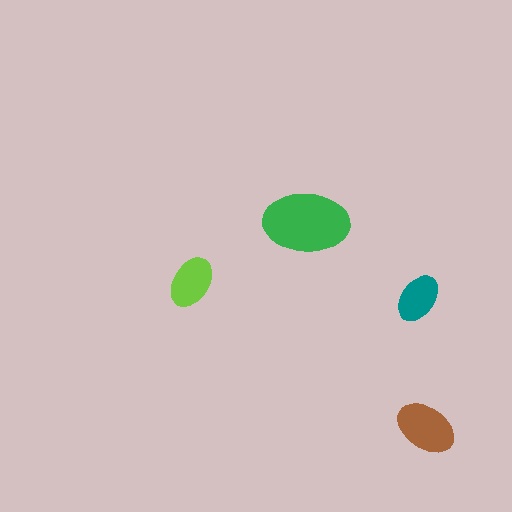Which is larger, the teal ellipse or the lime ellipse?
The lime one.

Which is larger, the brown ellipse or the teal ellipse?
The brown one.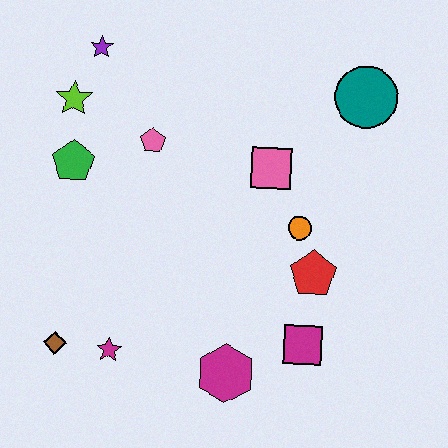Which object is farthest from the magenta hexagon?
The purple star is farthest from the magenta hexagon.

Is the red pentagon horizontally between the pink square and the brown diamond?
No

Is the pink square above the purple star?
No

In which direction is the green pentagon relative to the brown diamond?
The green pentagon is above the brown diamond.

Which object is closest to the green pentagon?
The lime star is closest to the green pentagon.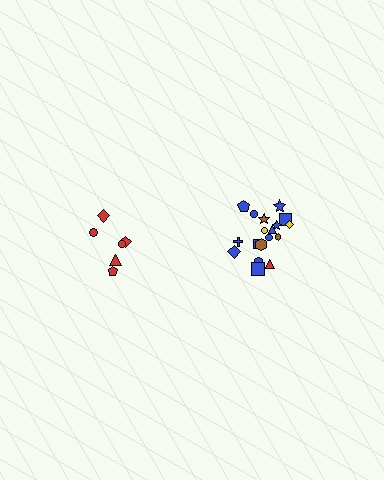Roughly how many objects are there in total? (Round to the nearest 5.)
Roughly 25 objects in total.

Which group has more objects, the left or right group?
The right group.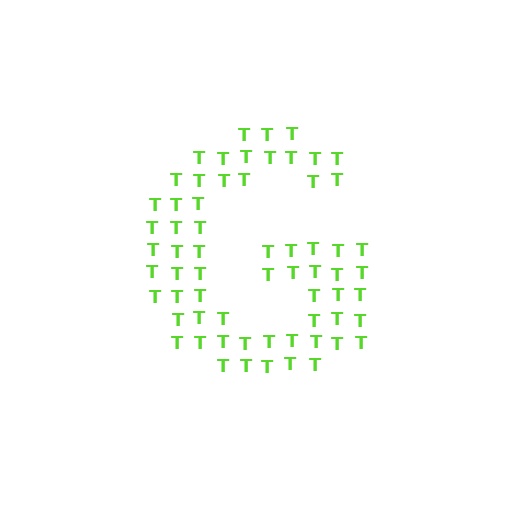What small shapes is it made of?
It is made of small letter T's.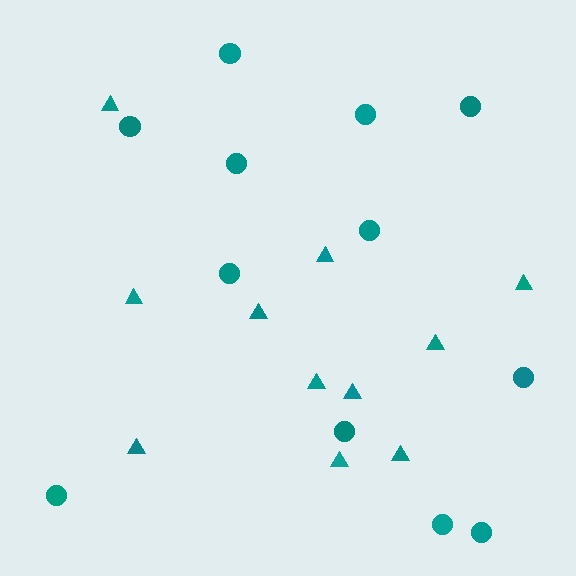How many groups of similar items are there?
There are 2 groups: one group of circles (12) and one group of triangles (11).